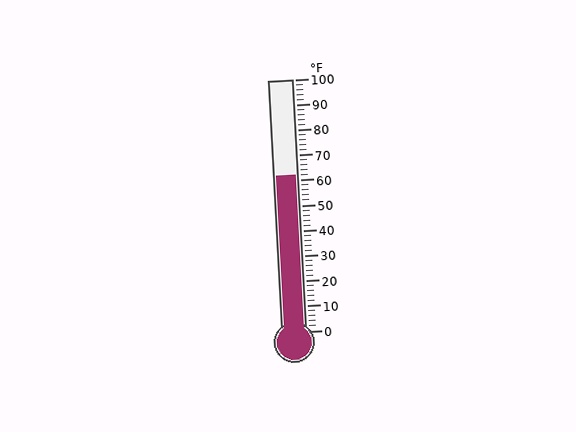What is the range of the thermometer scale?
The thermometer scale ranges from 0°F to 100°F.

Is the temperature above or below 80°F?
The temperature is below 80°F.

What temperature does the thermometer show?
The thermometer shows approximately 62°F.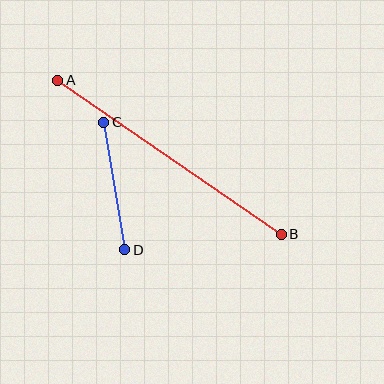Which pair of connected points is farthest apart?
Points A and B are farthest apart.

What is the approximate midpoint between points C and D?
The midpoint is at approximately (114, 186) pixels.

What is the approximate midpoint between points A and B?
The midpoint is at approximately (170, 157) pixels.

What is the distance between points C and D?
The distance is approximately 129 pixels.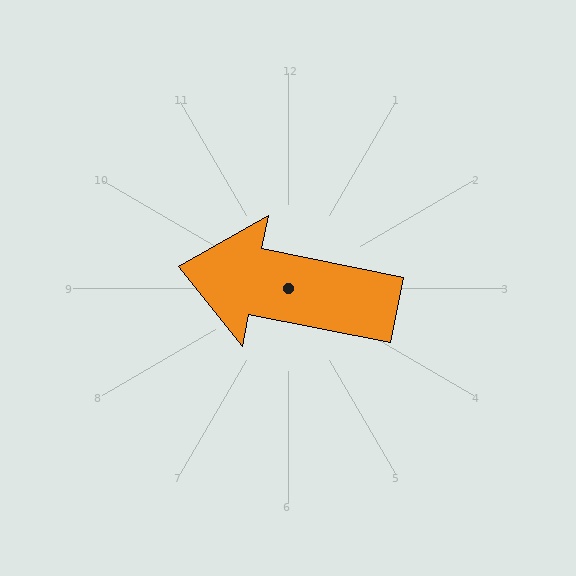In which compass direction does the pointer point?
West.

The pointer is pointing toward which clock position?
Roughly 9 o'clock.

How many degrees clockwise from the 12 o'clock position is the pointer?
Approximately 281 degrees.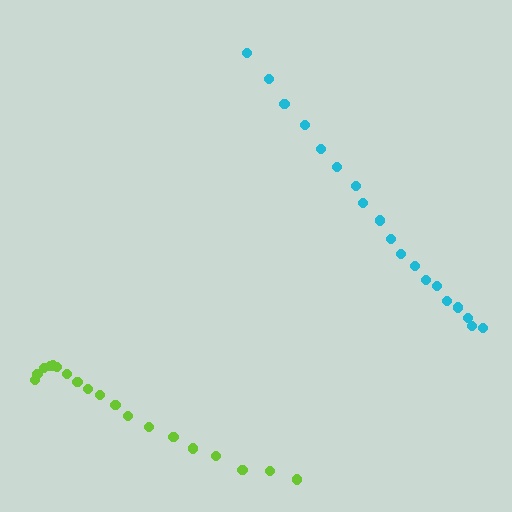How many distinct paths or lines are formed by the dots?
There are 2 distinct paths.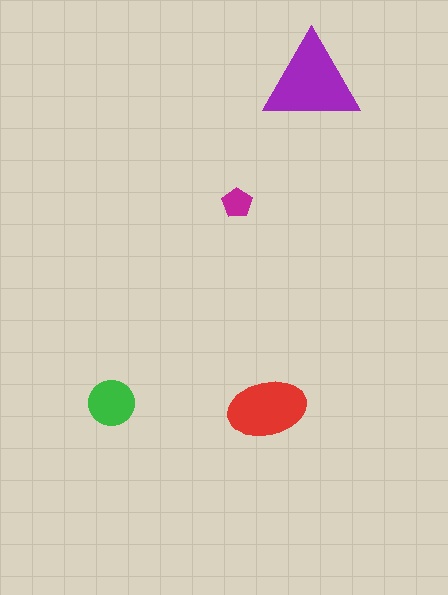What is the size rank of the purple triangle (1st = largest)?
1st.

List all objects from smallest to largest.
The magenta pentagon, the green circle, the red ellipse, the purple triangle.